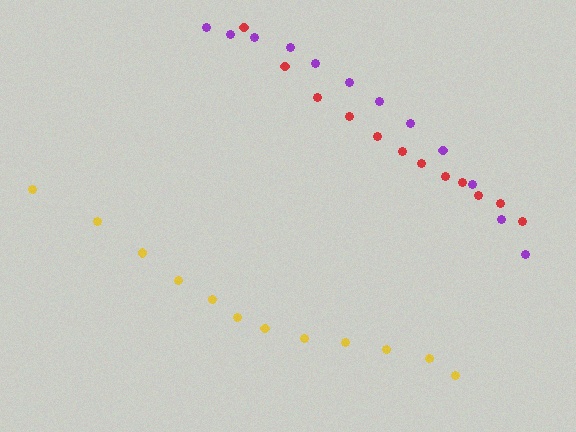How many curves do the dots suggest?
There are 3 distinct paths.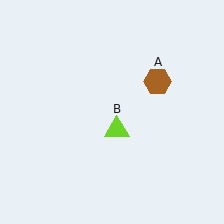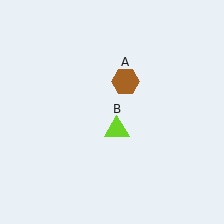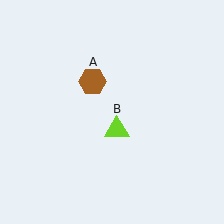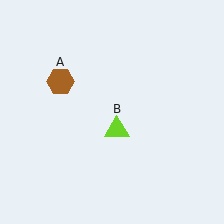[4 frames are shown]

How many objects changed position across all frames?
1 object changed position: brown hexagon (object A).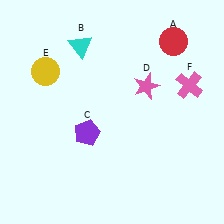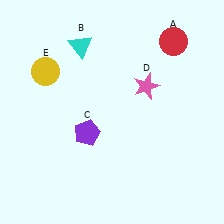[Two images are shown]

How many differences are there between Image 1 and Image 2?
There is 1 difference between the two images.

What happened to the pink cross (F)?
The pink cross (F) was removed in Image 2. It was in the top-right area of Image 1.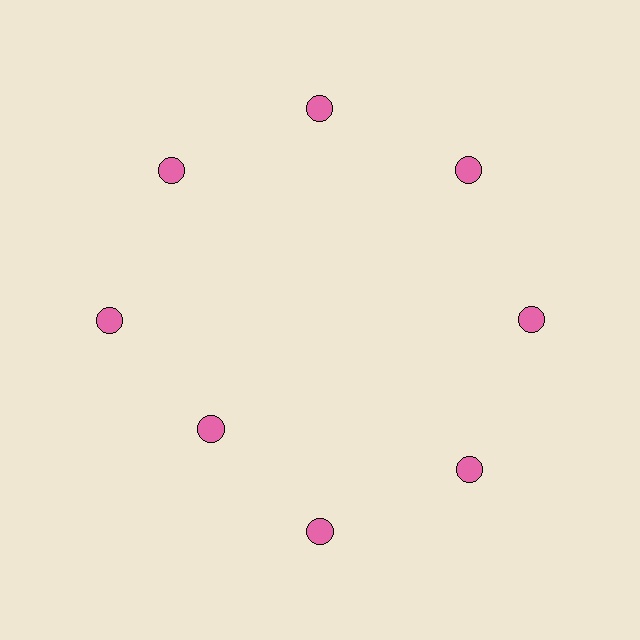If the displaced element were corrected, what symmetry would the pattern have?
It would have 8-fold rotational symmetry — the pattern would map onto itself every 45 degrees.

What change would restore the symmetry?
The symmetry would be restored by moving it outward, back onto the ring so that all 8 circles sit at equal angles and equal distance from the center.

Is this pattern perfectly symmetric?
No. The 8 pink circles are arranged in a ring, but one element near the 8 o'clock position is pulled inward toward the center, breaking the 8-fold rotational symmetry.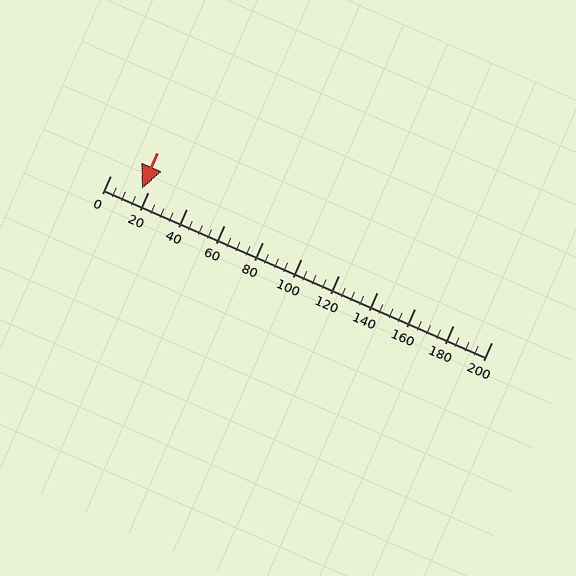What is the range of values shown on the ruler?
The ruler shows values from 0 to 200.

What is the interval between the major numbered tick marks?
The major tick marks are spaced 20 units apart.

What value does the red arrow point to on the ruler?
The red arrow points to approximately 16.